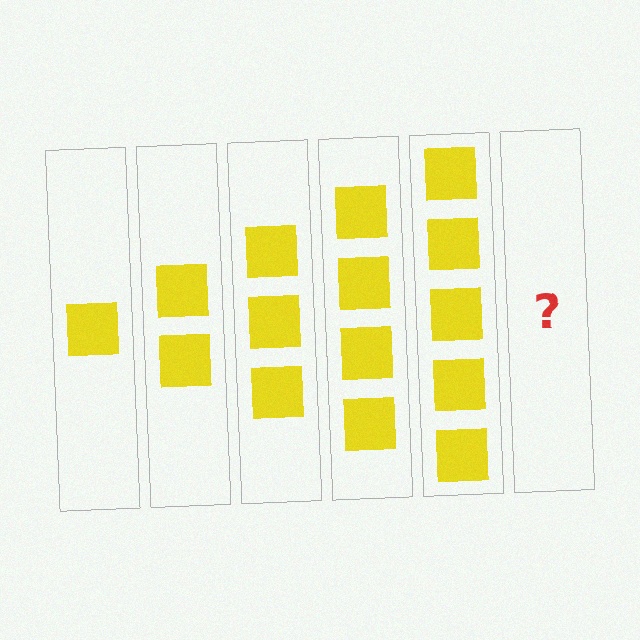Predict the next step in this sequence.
The next step is 6 squares.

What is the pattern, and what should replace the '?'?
The pattern is that each step adds one more square. The '?' should be 6 squares.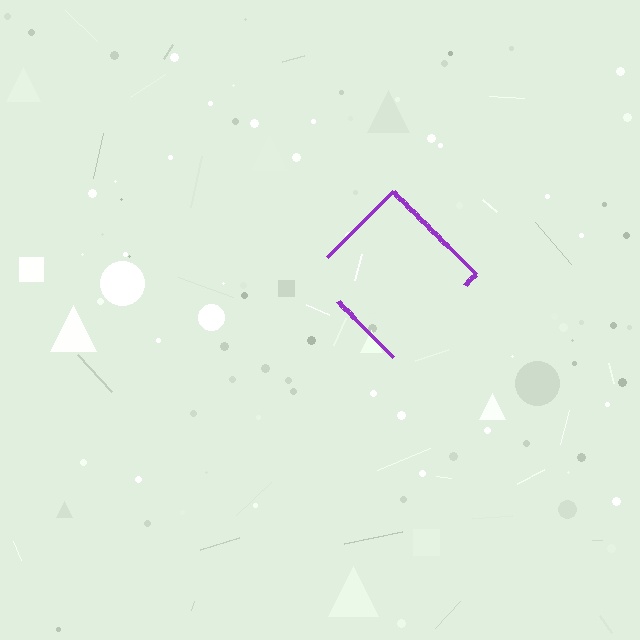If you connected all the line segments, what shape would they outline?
They would outline a diamond.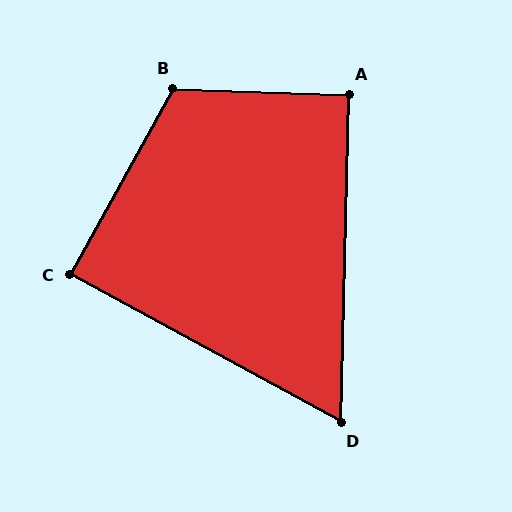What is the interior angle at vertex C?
Approximately 90 degrees (approximately right).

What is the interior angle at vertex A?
Approximately 90 degrees (approximately right).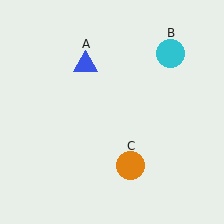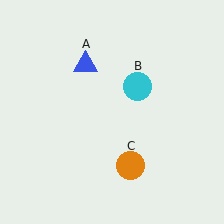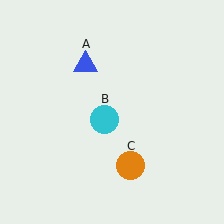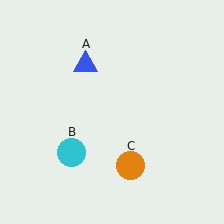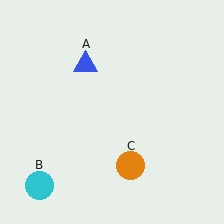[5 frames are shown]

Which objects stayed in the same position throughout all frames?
Blue triangle (object A) and orange circle (object C) remained stationary.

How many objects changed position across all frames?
1 object changed position: cyan circle (object B).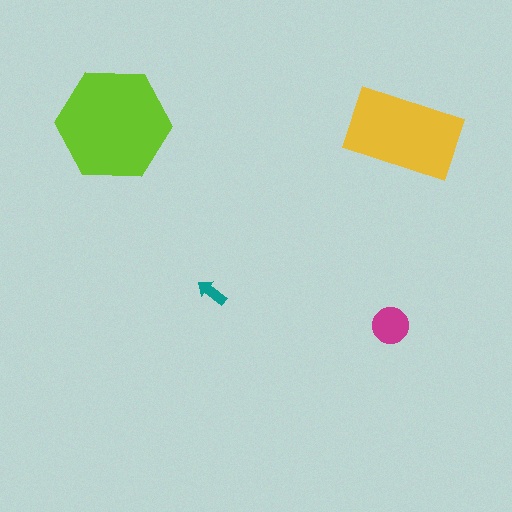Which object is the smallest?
The teal arrow.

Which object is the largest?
The lime hexagon.